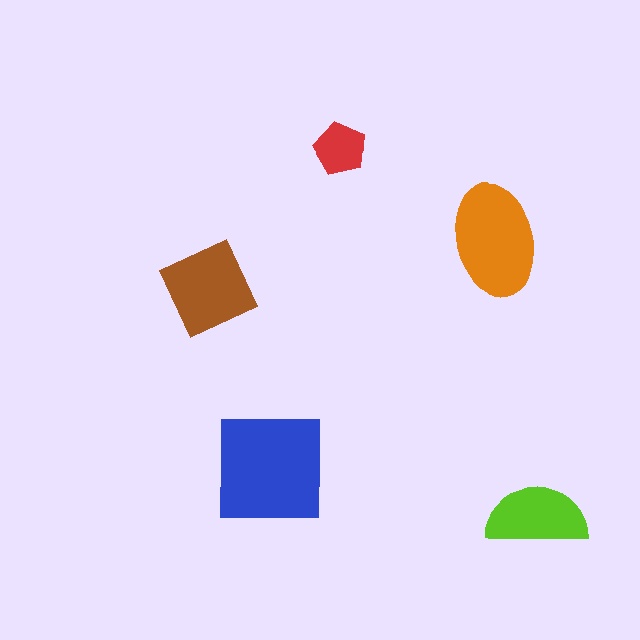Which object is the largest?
The blue square.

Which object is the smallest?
The red pentagon.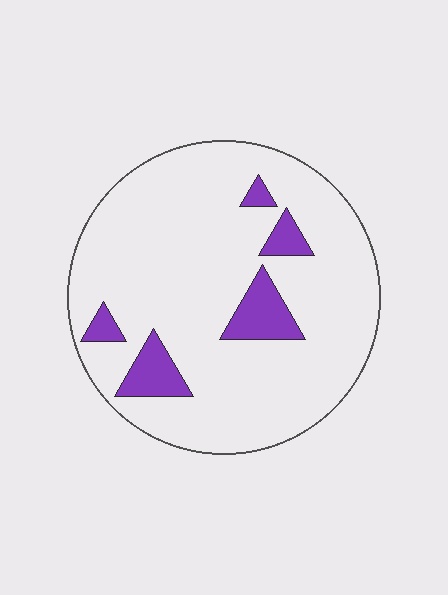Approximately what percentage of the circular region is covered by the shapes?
Approximately 10%.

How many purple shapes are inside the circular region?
5.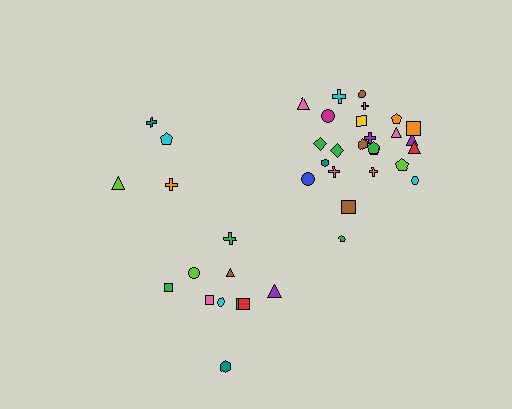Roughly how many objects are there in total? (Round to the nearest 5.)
Roughly 40 objects in total.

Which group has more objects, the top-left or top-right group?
The top-right group.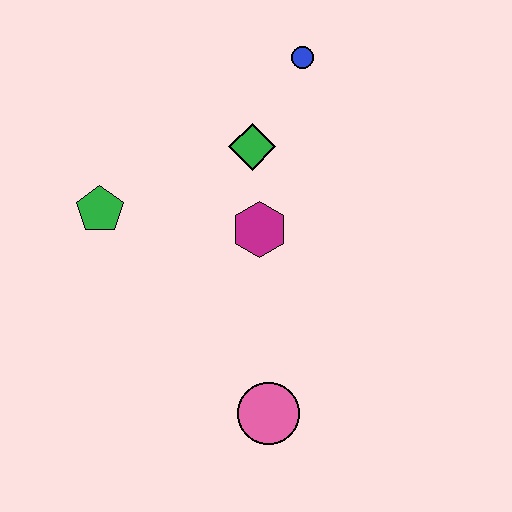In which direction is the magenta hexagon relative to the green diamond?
The magenta hexagon is below the green diamond.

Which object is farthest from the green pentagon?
The pink circle is farthest from the green pentagon.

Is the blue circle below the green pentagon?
No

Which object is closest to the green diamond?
The magenta hexagon is closest to the green diamond.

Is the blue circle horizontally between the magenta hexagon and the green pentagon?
No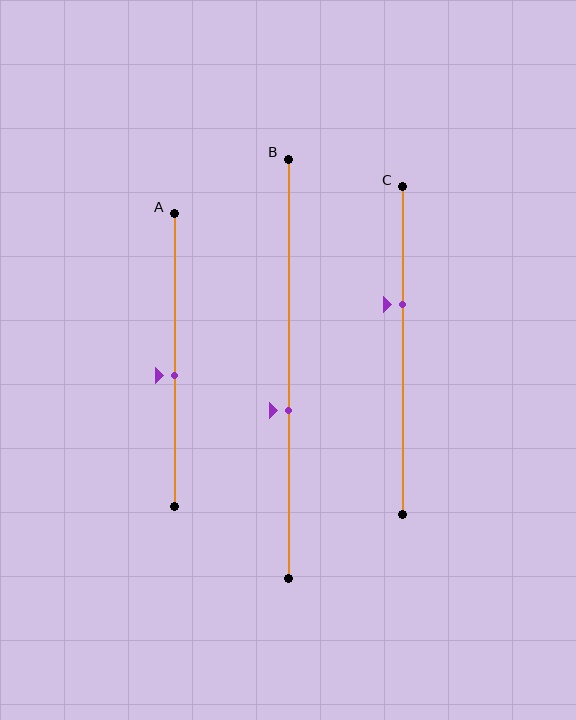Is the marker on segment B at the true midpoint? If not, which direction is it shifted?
No, the marker on segment B is shifted downward by about 10% of the segment length.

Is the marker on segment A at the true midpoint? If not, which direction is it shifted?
No, the marker on segment A is shifted downward by about 5% of the segment length.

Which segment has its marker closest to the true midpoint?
Segment A has its marker closest to the true midpoint.